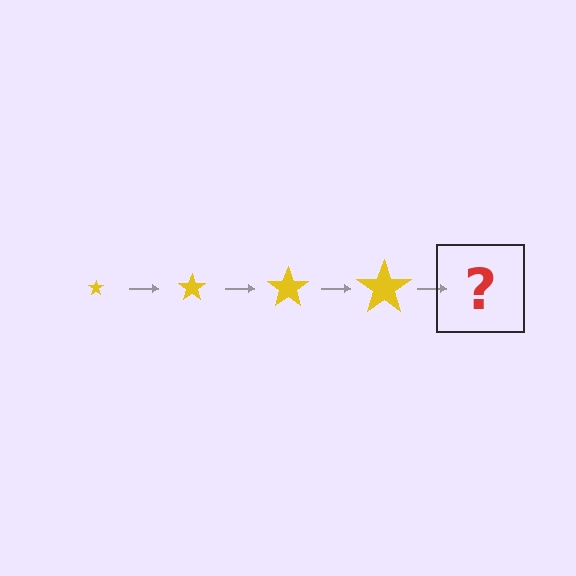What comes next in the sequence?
The next element should be a yellow star, larger than the previous one.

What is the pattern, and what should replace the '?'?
The pattern is that the star gets progressively larger each step. The '?' should be a yellow star, larger than the previous one.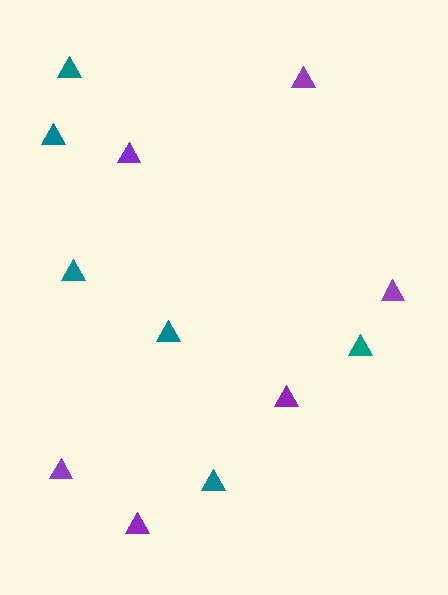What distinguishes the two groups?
There are 2 groups: one group of purple triangles (6) and one group of teal triangles (6).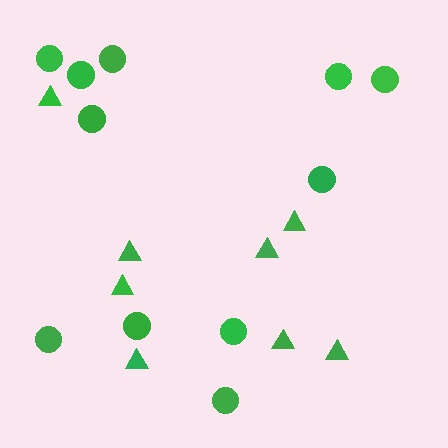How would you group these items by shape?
There are 2 groups: one group of triangles (8) and one group of circles (11).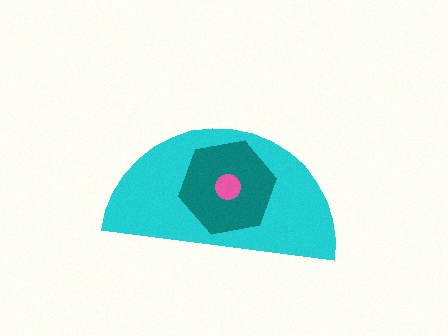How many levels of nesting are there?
3.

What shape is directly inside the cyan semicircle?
The teal hexagon.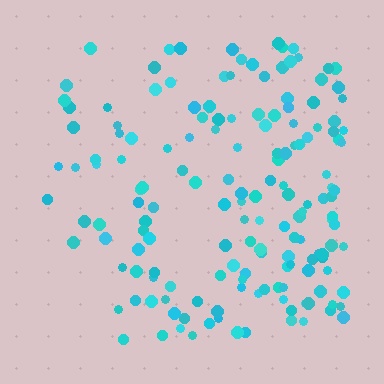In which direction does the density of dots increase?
From left to right, with the right side densest.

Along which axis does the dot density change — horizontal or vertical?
Horizontal.